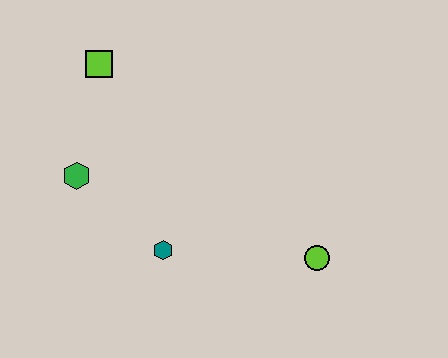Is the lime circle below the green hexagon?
Yes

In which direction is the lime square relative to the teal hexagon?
The lime square is above the teal hexagon.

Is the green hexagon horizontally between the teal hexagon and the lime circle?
No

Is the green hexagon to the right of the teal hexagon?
No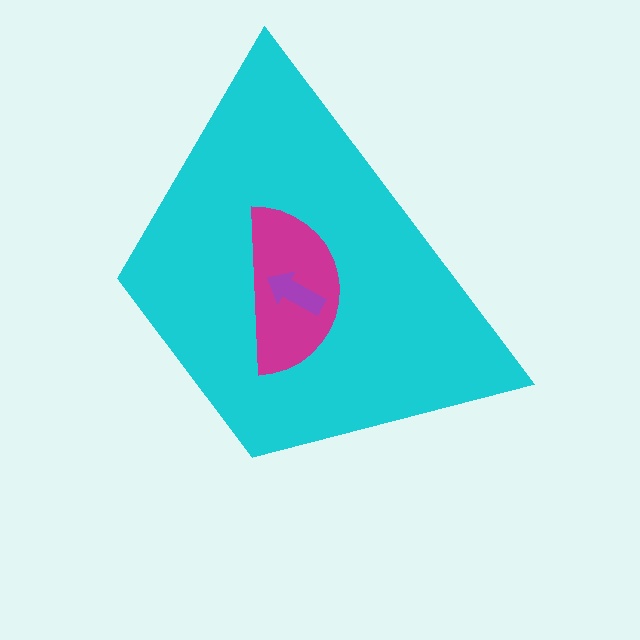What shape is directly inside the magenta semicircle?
The purple arrow.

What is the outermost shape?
The cyan trapezoid.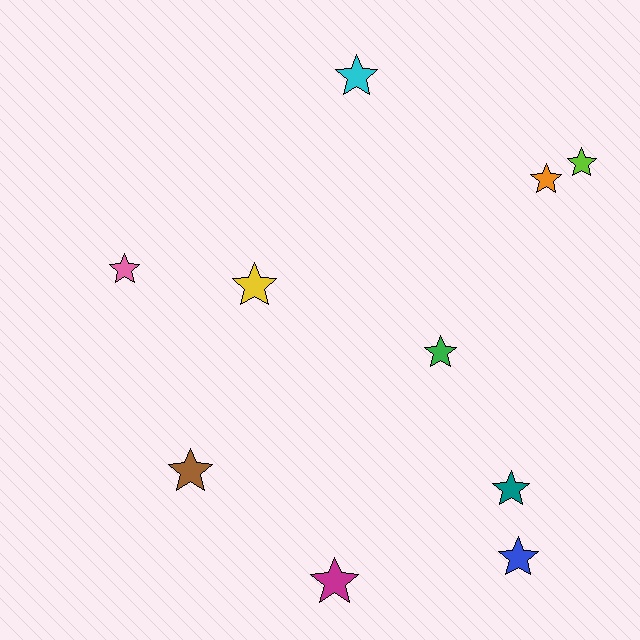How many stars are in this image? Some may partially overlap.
There are 10 stars.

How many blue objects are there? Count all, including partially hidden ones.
There is 1 blue object.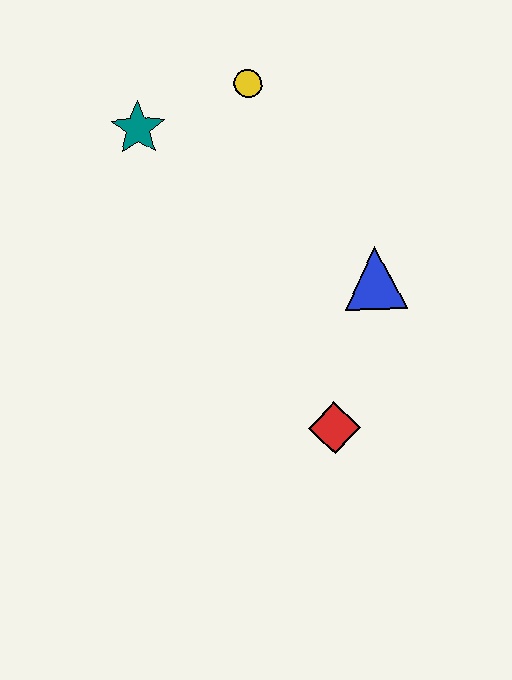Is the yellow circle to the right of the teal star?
Yes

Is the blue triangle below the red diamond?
No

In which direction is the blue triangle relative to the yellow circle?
The blue triangle is below the yellow circle.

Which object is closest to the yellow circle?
The teal star is closest to the yellow circle.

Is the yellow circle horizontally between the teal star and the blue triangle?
Yes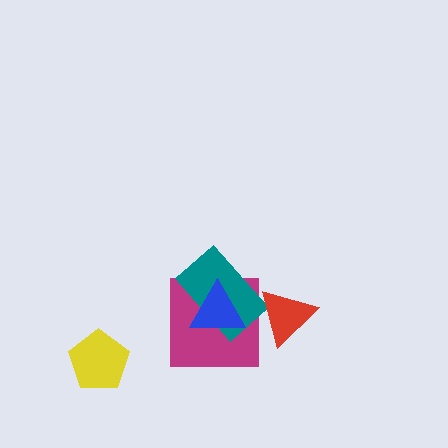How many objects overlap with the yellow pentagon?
0 objects overlap with the yellow pentagon.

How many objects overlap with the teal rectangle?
2 objects overlap with the teal rectangle.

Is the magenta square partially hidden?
Yes, it is partially covered by another shape.